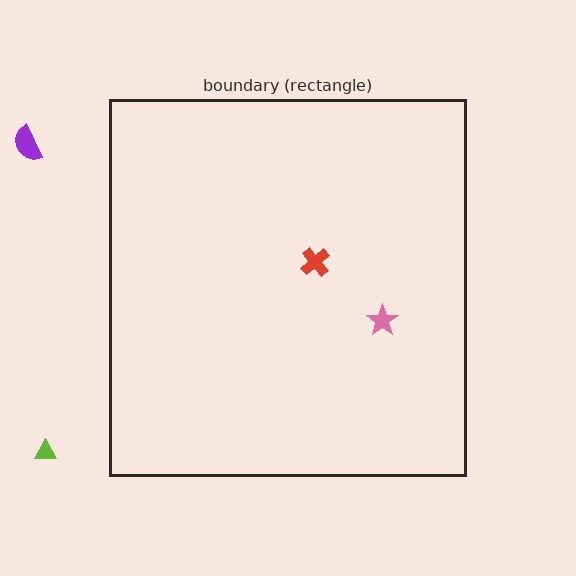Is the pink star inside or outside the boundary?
Inside.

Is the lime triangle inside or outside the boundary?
Outside.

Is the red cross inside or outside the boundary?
Inside.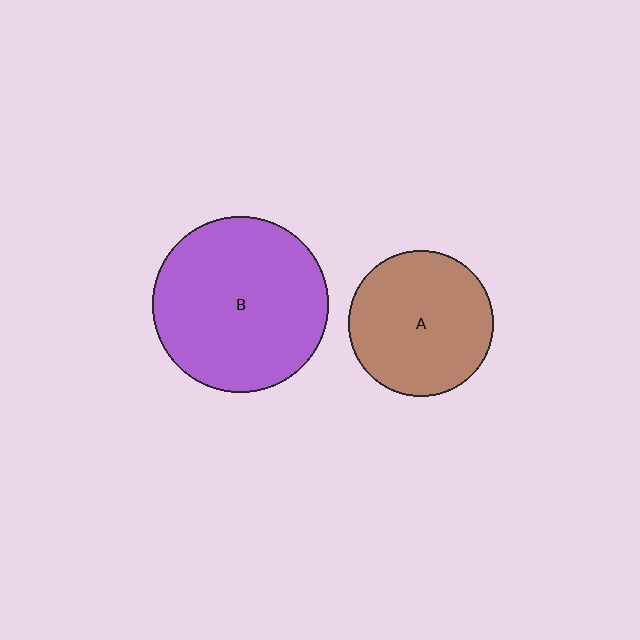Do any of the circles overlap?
No, none of the circles overlap.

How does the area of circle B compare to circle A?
Approximately 1.5 times.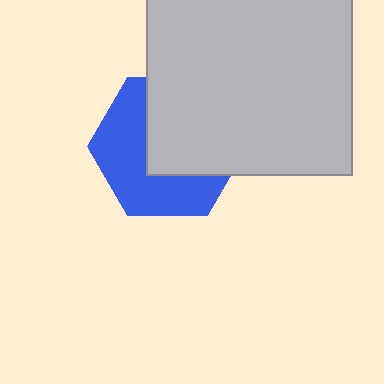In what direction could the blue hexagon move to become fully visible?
The blue hexagon could move toward the lower-left. That would shift it out from behind the light gray square entirely.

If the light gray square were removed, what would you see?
You would see the complete blue hexagon.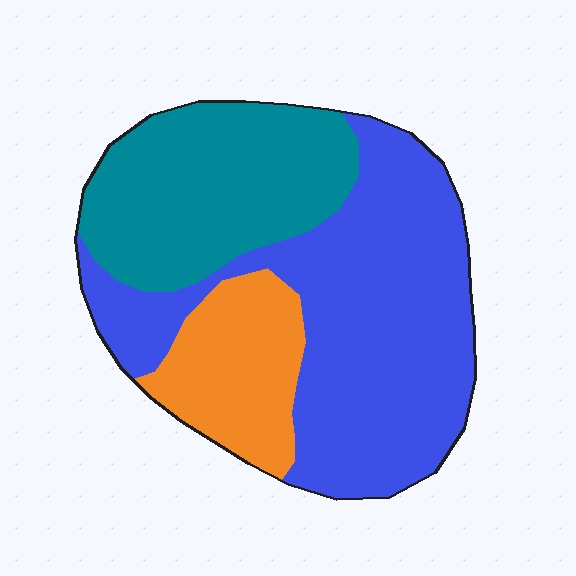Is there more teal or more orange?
Teal.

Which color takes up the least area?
Orange, at roughly 15%.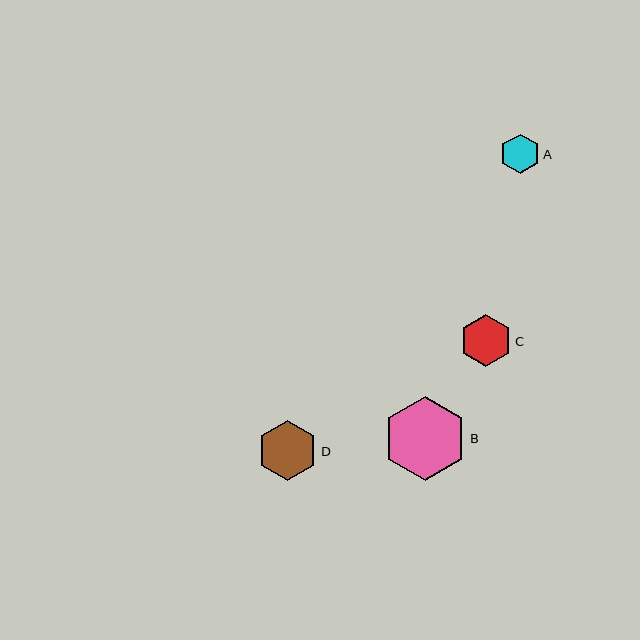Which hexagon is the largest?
Hexagon B is the largest with a size of approximately 84 pixels.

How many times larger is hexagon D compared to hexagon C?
Hexagon D is approximately 1.1 times the size of hexagon C.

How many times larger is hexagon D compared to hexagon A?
Hexagon D is approximately 1.5 times the size of hexagon A.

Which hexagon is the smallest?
Hexagon A is the smallest with a size of approximately 40 pixels.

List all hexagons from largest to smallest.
From largest to smallest: B, D, C, A.